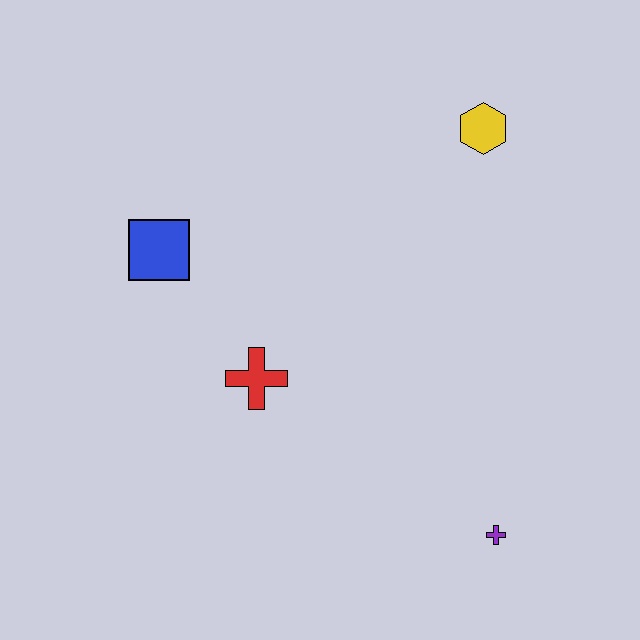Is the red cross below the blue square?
Yes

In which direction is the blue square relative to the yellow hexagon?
The blue square is to the left of the yellow hexagon.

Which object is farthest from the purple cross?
The blue square is farthest from the purple cross.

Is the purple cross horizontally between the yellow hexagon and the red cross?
No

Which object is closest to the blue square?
The red cross is closest to the blue square.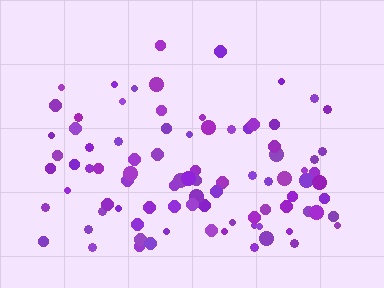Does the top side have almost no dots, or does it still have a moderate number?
Still a moderate number, just noticeably fewer than the bottom.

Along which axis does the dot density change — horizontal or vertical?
Vertical.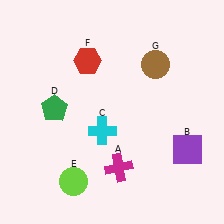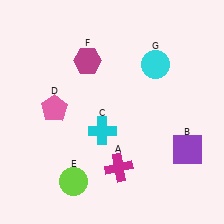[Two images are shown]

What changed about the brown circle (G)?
In Image 1, G is brown. In Image 2, it changed to cyan.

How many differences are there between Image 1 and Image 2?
There are 3 differences between the two images.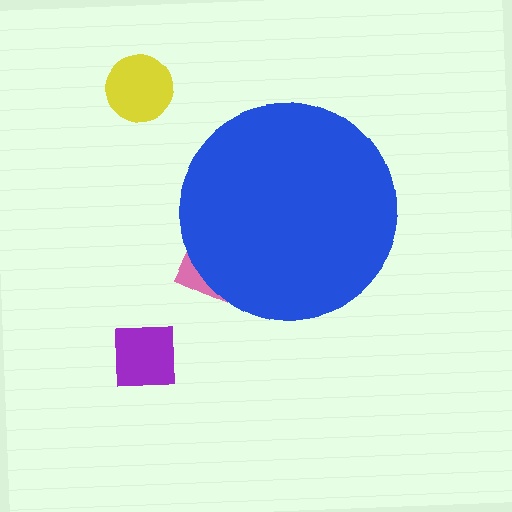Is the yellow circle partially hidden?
No, the yellow circle is fully visible.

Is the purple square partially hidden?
No, the purple square is fully visible.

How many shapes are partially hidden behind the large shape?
1 shape is partially hidden.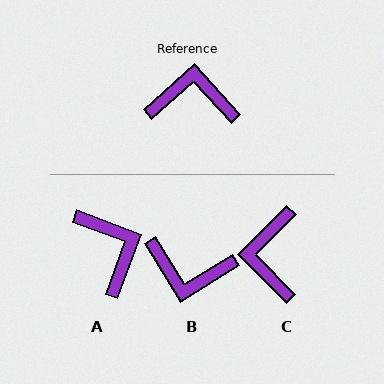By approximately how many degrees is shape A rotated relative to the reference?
Approximately 62 degrees clockwise.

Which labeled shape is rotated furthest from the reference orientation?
B, about 169 degrees away.